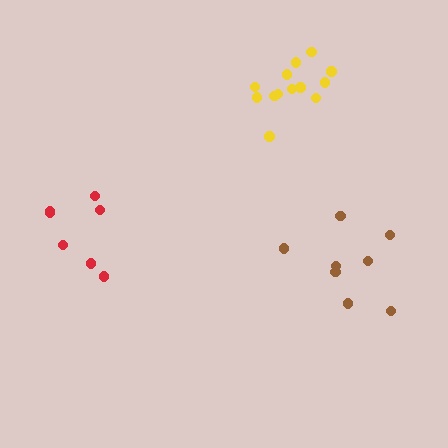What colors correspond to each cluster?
The clusters are colored: red, brown, yellow.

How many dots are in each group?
Group 1: 7 dots, Group 2: 8 dots, Group 3: 13 dots (28 total).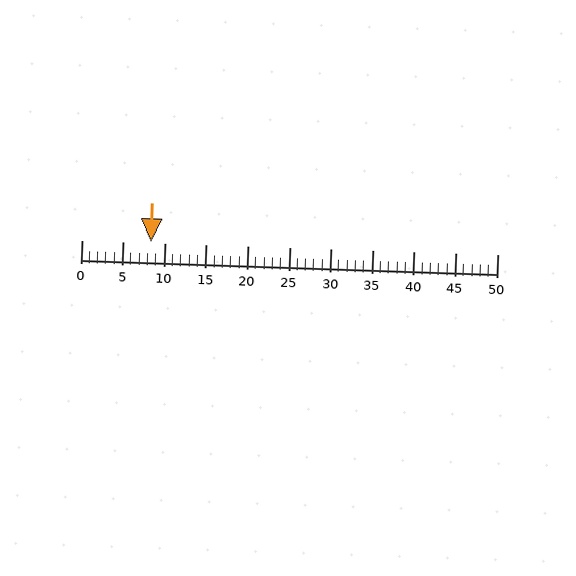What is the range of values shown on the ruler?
The ruler shows values from 0 to 50.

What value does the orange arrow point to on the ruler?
The orange arrow points to approximately 8.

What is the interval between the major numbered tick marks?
The major tick marks are spaced 5 units apart.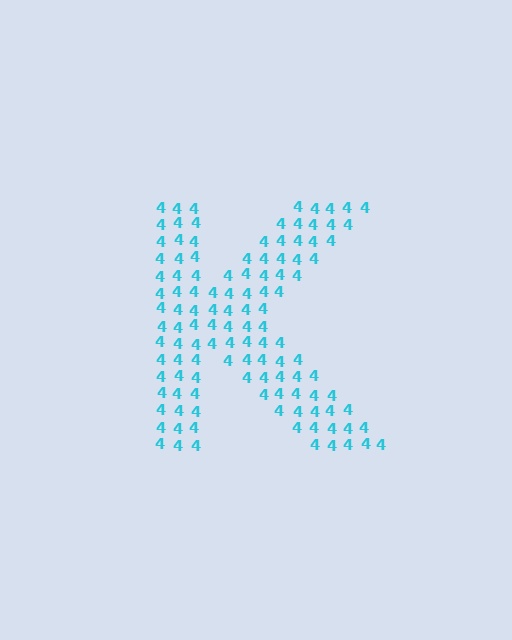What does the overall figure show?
The overall figure shows the letter K.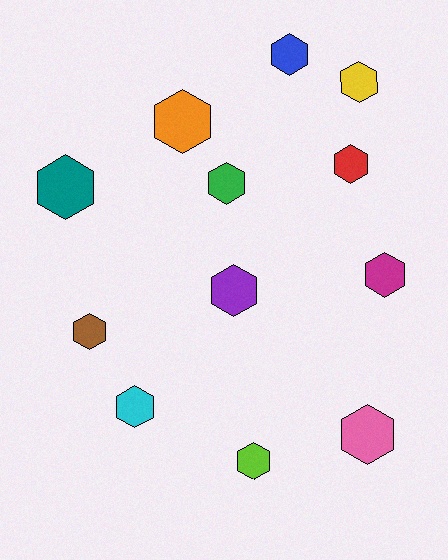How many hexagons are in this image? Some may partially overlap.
There are 12 hexagons.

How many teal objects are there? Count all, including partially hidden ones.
There is 1 teal object.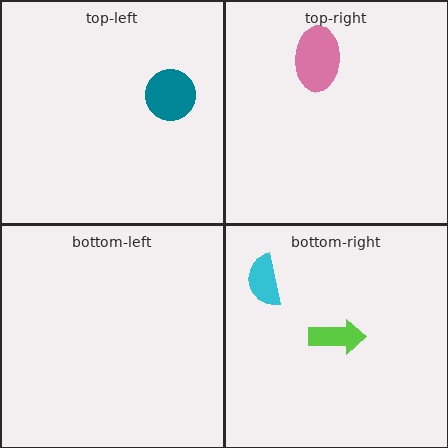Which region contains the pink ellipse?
The top-right region.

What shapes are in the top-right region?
The pink ellipse.